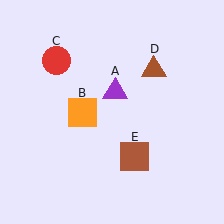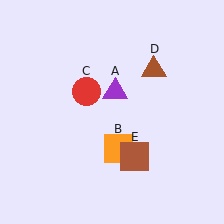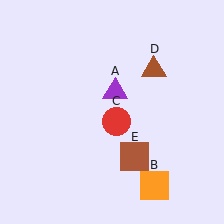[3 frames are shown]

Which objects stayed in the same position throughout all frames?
Purple triangle (object A) and brown triangle (object D) and brown square (object E) remained stationary.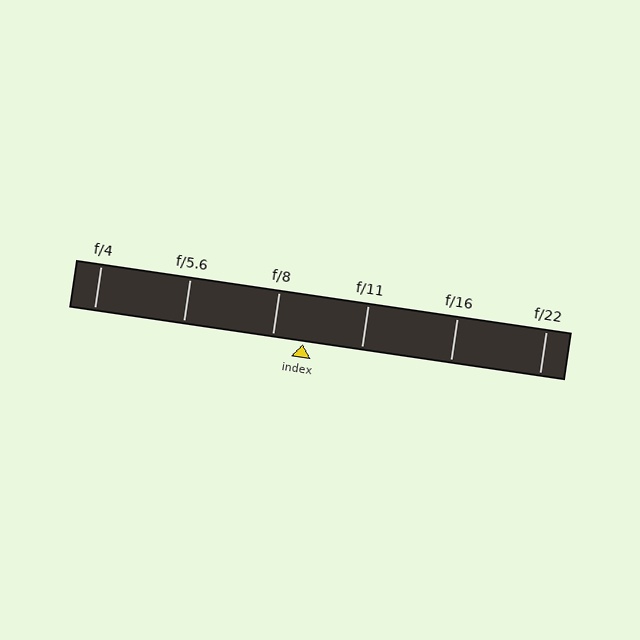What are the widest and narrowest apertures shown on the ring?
The widest aperture shown is f/4 and the narrowest is f/22.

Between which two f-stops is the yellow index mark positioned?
The index mark is between f/8 and f/11.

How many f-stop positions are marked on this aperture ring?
There are 6 f-stop positions marked.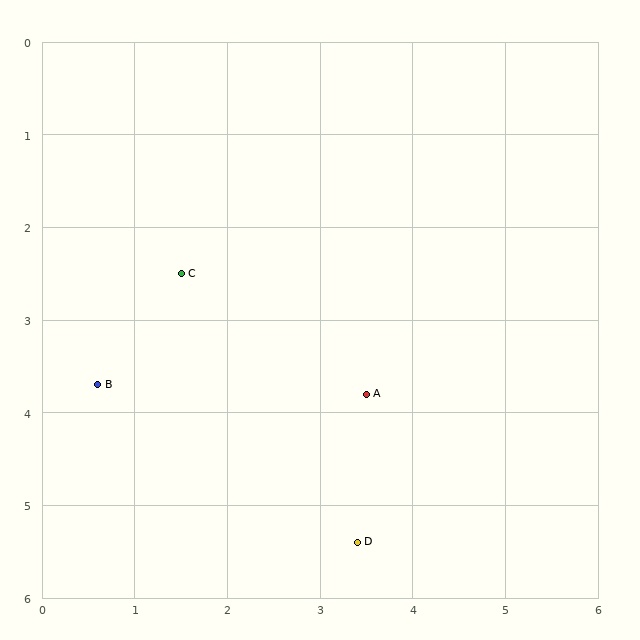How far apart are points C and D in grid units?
Points C and D are about 3.5 grid units apart.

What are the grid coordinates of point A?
Point A is at approximately (3.5, 3.8).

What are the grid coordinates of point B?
Point B is at approximately (0.6, 3.7).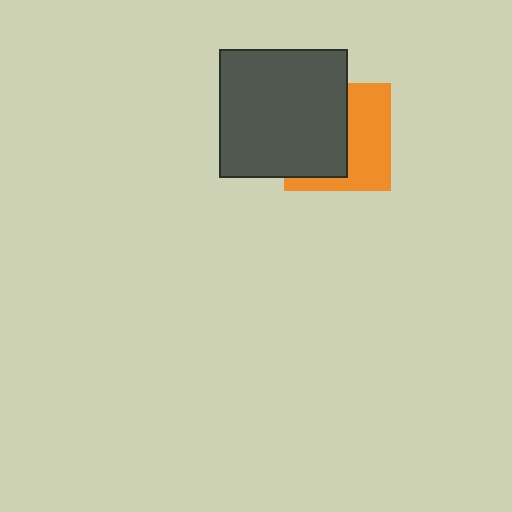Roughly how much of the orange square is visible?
About half of it is visible (roughly 48%).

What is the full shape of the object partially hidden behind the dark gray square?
The partially hidden object is an orange square.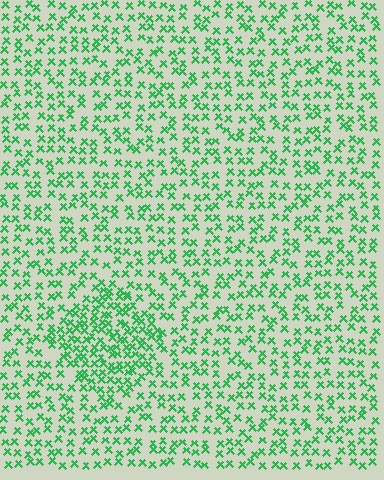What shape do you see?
I see a diamond.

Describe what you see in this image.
The image contains small green elements arranged at two different densities. A diamond-shaped region is visible where the elements are more densely packed than the surrounding area.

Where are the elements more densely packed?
The elements are more densely packed inside the diamond boundary.